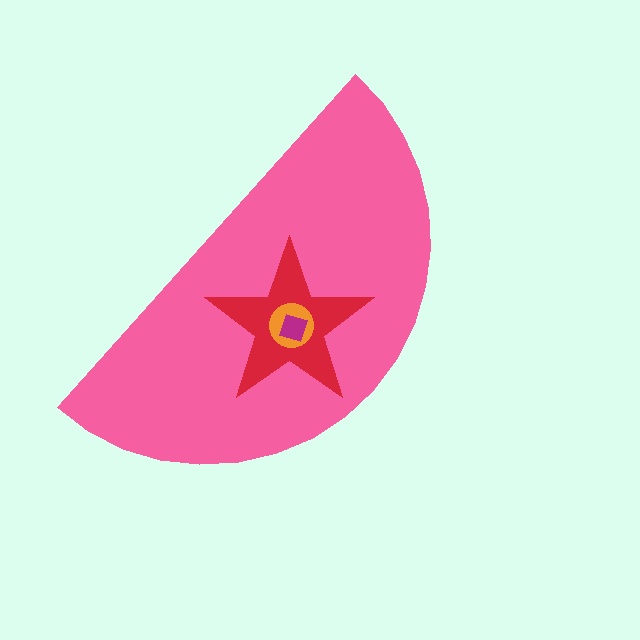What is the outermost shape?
The pink semicircle.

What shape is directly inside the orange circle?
The magenta square.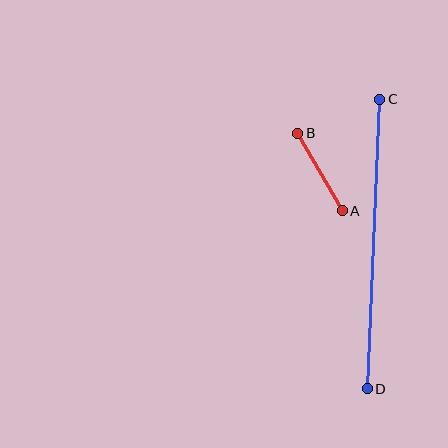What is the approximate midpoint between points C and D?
The midpoint is at approximately (373, 244) pixels.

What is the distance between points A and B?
The distance is approximately 89 pixels.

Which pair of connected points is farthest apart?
Points C and D are farthest apart.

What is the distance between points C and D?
The distance is approximately 290 pixels.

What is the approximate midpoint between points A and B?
The midpoint is at approximately (320, 172) pixels.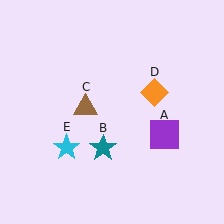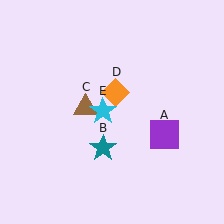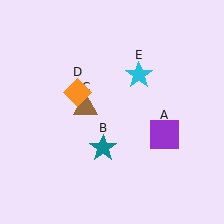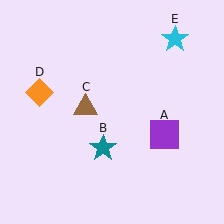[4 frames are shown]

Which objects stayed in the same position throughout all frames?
Purple square (object A) and teal star (object B) and brown triangle (object C) remained stationary.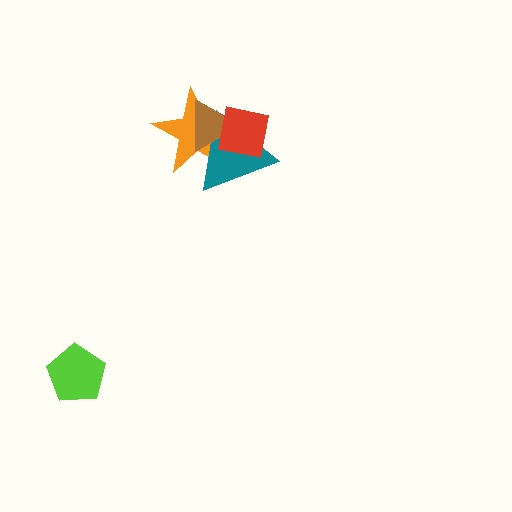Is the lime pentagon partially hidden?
No, no other shape covers it.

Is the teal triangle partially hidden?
Yes, it is partially covered by another shape.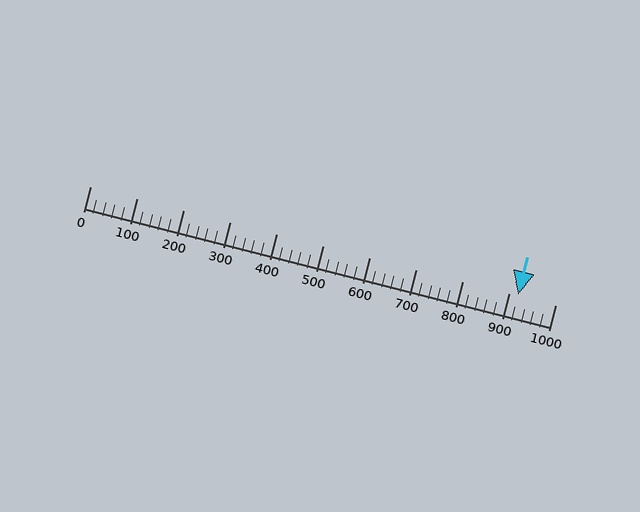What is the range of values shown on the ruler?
The ruler shows values from 0 to 1000.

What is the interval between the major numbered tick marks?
The major tick marks are spaced 100 units apart.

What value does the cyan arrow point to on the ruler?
The cyan arrow points to approximately 920.